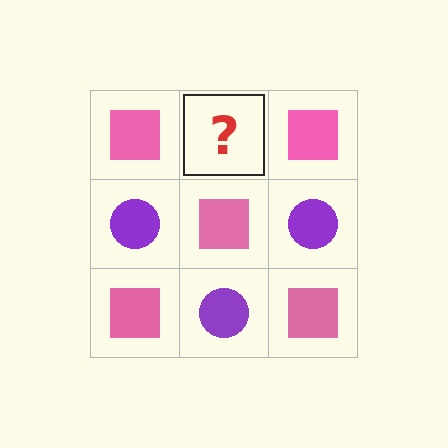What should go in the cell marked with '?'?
The missing cell should contain a purple circle.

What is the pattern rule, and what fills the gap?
The rule is that it alternates pink square and purple circle in a checkerboard pattern. The gap should be filled with a purple circle.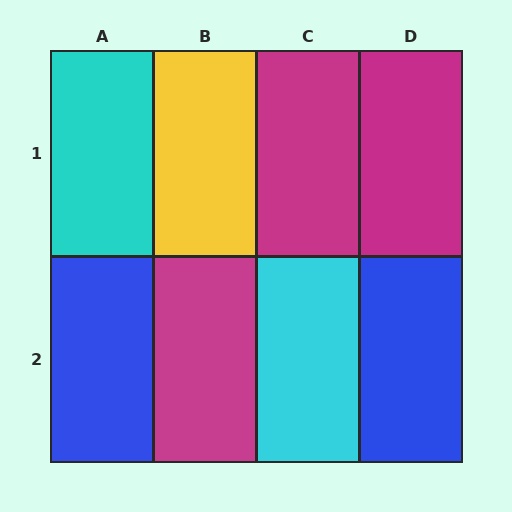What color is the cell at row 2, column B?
Magenta.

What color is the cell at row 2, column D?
Blue.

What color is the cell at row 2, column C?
Cyan.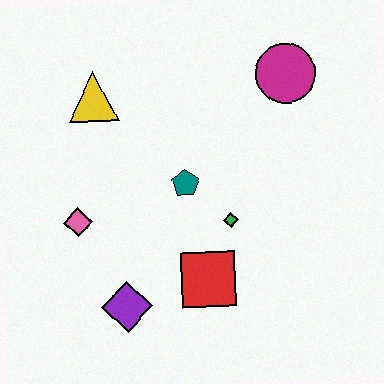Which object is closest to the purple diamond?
The red square is closest to the purple diamond.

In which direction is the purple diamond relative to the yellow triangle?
The purple diamond is below the yellow triangle.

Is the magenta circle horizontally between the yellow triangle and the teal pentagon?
No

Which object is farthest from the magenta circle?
The purple diamond is farthest from the magenta circle.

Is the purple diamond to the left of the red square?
Yes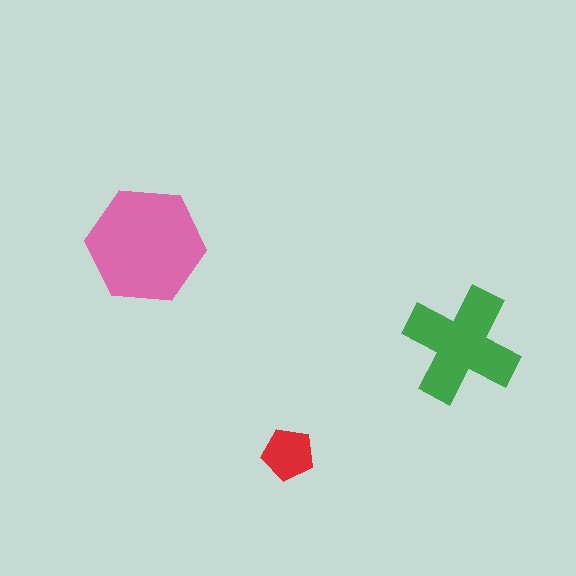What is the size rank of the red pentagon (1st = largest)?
3rd.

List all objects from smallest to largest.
The red pentagon, the green cross, the pink hexagon.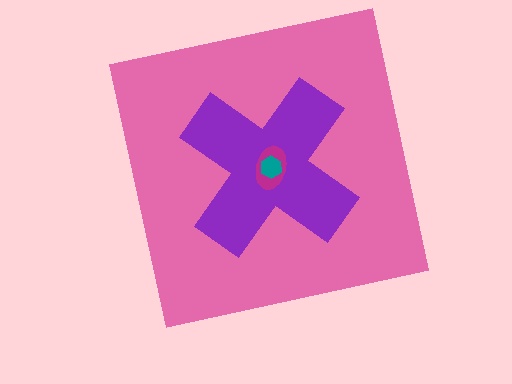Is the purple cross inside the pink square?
Yes.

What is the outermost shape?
The pink square.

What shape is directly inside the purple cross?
The magenta ellipse.